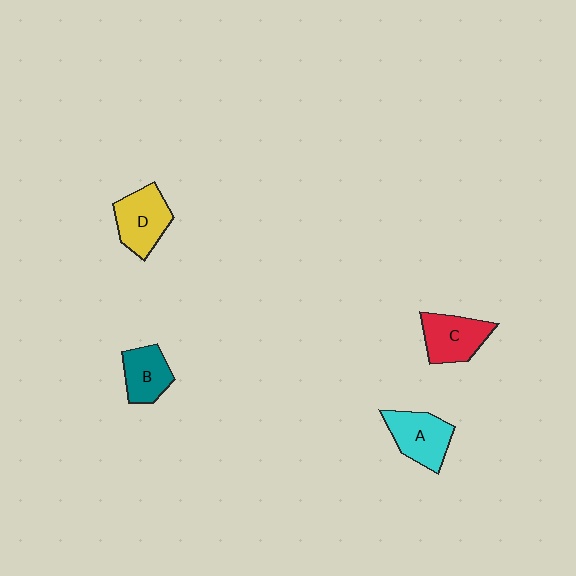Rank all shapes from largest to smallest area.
From largest to smallest: D (yellow), A (cyan), C (red), B (teal).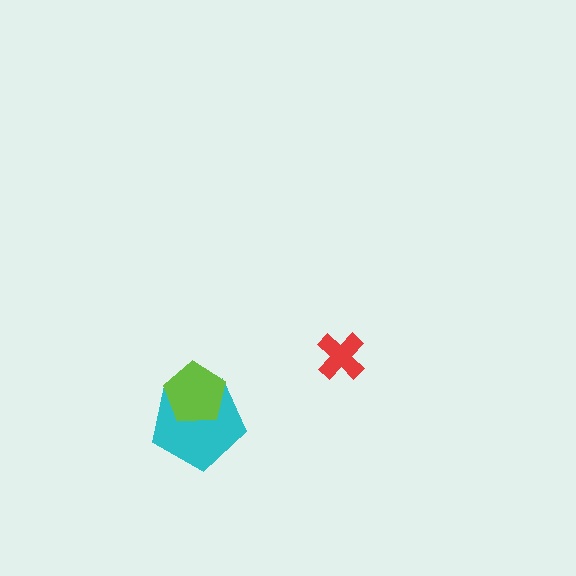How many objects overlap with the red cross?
0 objects overlap with the red cross.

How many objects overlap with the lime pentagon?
1 object overlaps with the lime pentagon.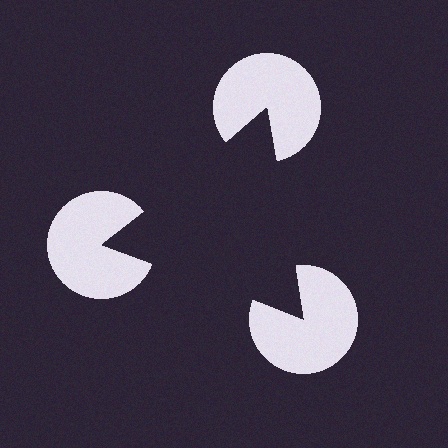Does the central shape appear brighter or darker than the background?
It typically appears slightly darker than the background, even though no actual brightness change is drawn.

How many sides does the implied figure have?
3 sides.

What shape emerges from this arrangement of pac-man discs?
An illusory triangle — its edges are inferred from the aligned wedge cuts in the pac-man discs, not physically drawn.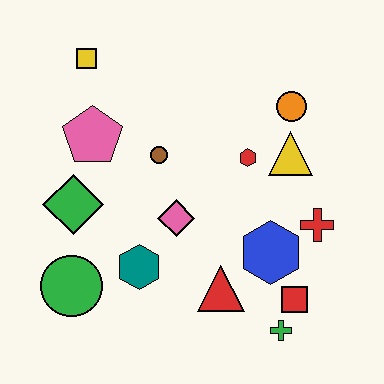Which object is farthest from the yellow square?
The green cross is farthest from the yellow square.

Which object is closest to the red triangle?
The blue hexagon is closest to the red triangle.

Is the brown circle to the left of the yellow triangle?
Yes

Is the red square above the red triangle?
No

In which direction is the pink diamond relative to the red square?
The pink diamond is to the left of the red square.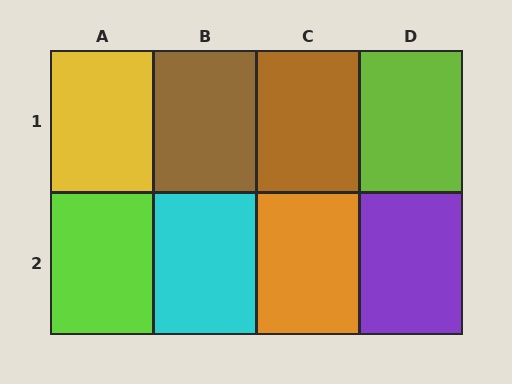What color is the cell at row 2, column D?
Purple.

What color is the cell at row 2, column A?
Lime.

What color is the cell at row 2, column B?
Cyan.